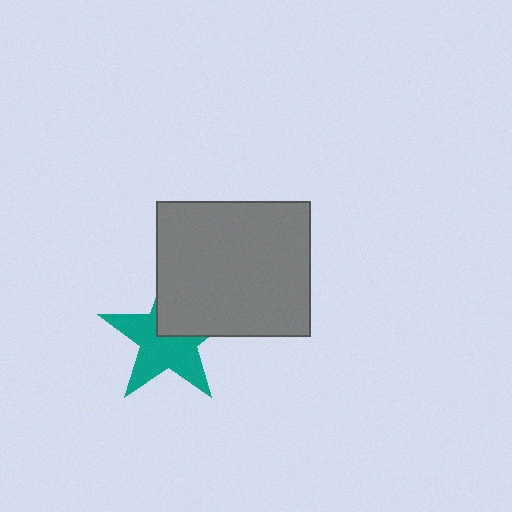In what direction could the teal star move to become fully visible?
The teal star could move toward the lower-left. That would shift it out from behind the gray rectangle entirely.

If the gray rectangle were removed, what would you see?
You would see the complete teal star.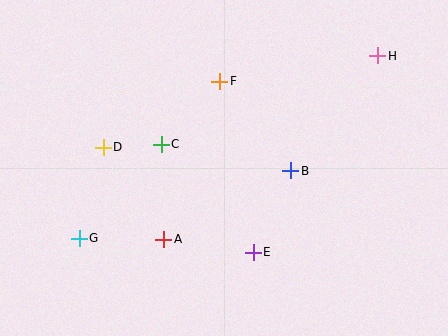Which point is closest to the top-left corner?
Point D is closest to the top-left corner.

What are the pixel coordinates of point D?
Point D is at (103, 147).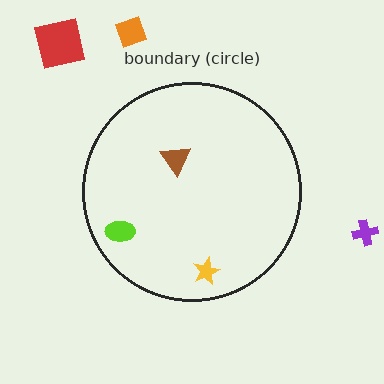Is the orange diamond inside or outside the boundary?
Outside.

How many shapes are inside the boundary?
3 inside, 3 outside.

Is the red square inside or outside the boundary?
Outside.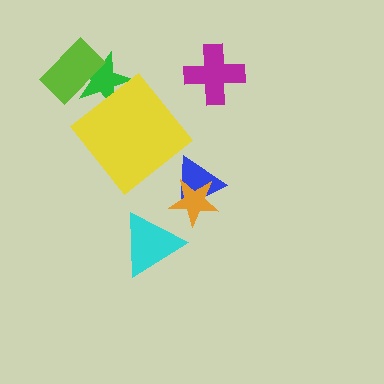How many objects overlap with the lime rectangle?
1 object overlaps with the lime rectangle.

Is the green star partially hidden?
Yes, it is partially covered by another shape.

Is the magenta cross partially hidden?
No, no other shape covers it.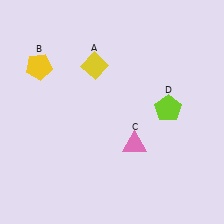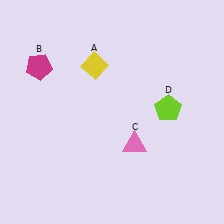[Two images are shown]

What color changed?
The pentagon (B) changed from yellow in Image 1 to magenta in Image 2.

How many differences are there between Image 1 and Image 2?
There is 1 difference between the two images.